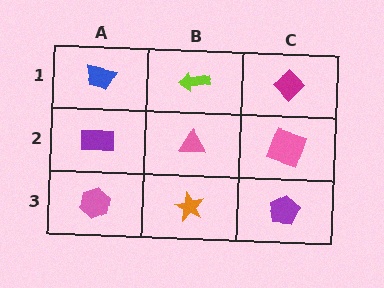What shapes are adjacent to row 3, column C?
A pink square (row 2, column C), an orange star (row 3, column B).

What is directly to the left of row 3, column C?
An orange star.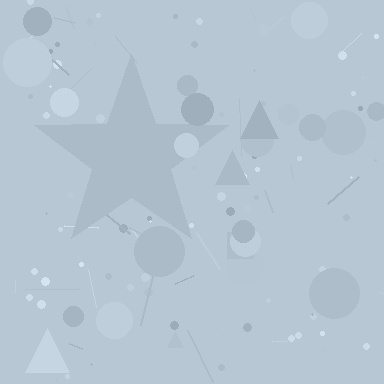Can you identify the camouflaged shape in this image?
The camouflaged shape is a star.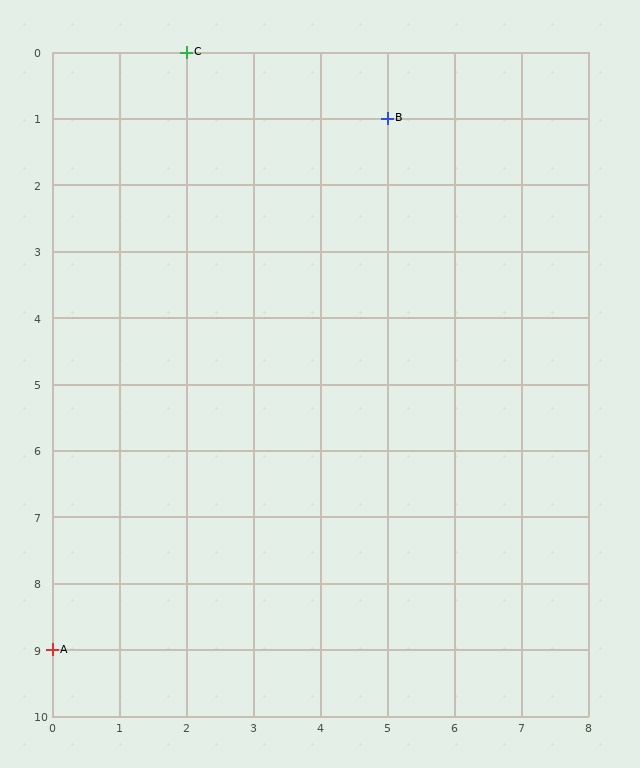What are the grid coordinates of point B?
Point B is at grid coordinates (5, 1).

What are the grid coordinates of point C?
Point C is at grid coordinates (2, 0).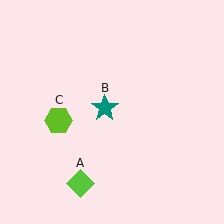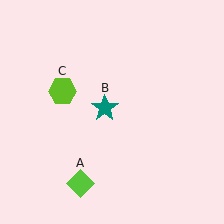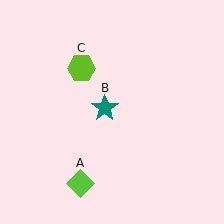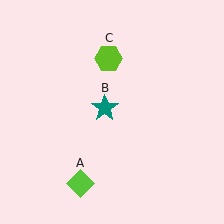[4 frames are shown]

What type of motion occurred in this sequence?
The lime hexagon (object C) rotated clockwise around the center of the scene.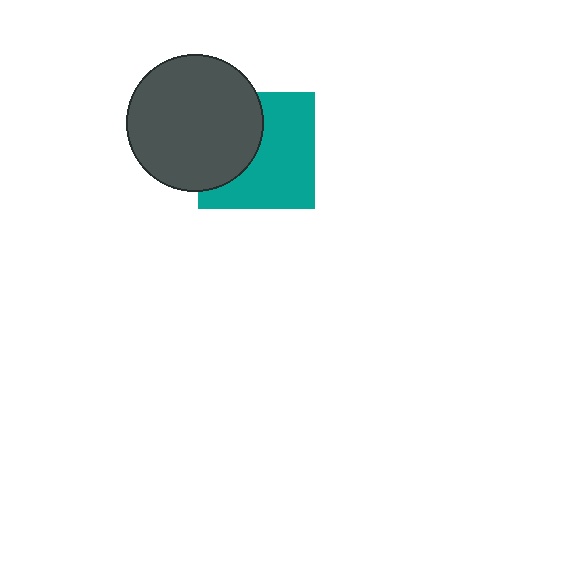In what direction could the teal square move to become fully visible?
The teal square could move right. That would shift it out from behind the dark gray circle entirely.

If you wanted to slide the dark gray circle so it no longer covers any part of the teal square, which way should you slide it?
Slide it left — that is the most direct way to separate the two shapes.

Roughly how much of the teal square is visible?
About half of it is visible (roughly 60%).